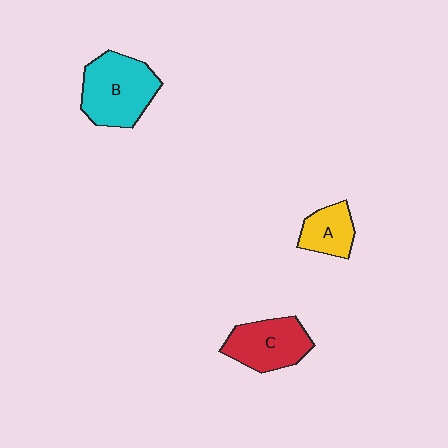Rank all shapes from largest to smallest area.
From largest to smallest: B (cyan), C (red), A (yellow).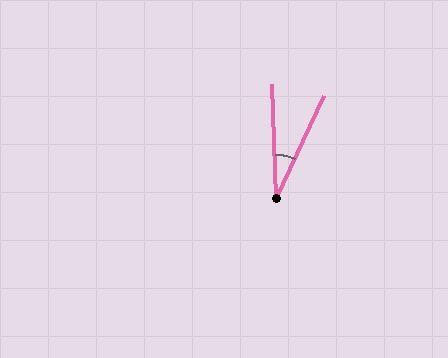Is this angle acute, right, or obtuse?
It is acute.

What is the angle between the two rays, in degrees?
Approximately 27 degrees.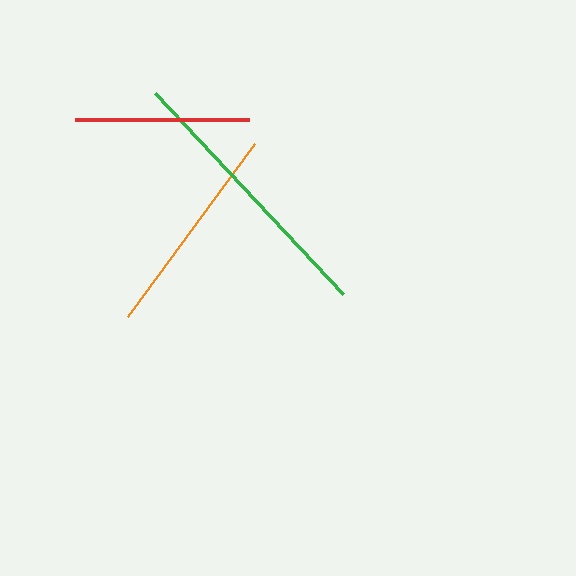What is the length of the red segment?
The red segment is approximately 174 pixels long.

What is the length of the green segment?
The green segment is approximately 275 pixels long.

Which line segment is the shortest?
The red line is the shortest at approximately 174 pixels.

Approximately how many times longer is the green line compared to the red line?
The green line is approximately 1.6 times the length of the red line.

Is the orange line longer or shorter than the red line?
The orange line is longer than the red line.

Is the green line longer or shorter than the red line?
The green line is longer than the red line.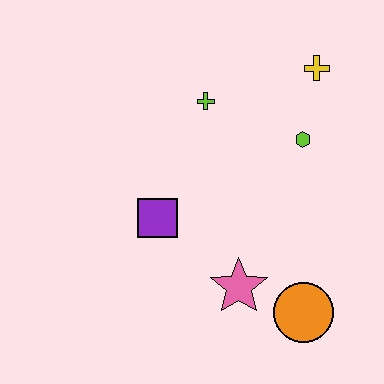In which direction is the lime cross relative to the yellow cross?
The lime cross is to the left of the yellow cross.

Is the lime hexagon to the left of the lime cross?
No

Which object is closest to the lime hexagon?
The yellow cross is closest to the lime hexagon.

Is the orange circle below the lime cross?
Yes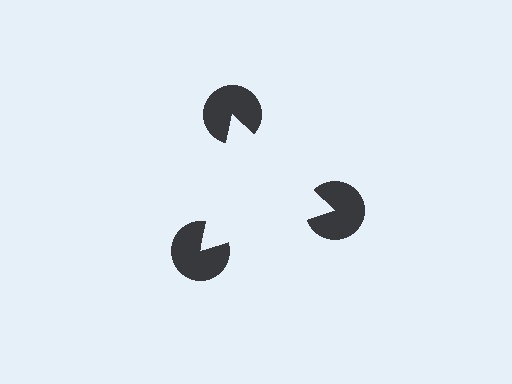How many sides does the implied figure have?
3 sides.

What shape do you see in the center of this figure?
An illusory triangle — its edges are inferred from the aligned wedge cuts in the pac-man discs, not physically drawn.